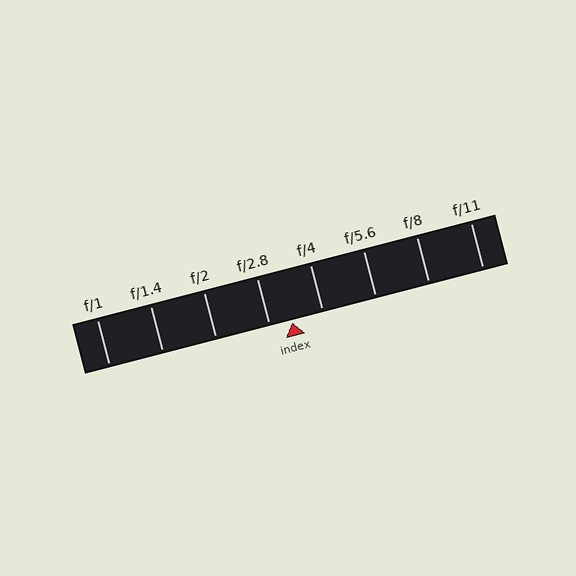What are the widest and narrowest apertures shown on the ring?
The widest aperture shown is f/1 and the narrowest is f/11.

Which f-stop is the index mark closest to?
The index mark is closest to f/2.8.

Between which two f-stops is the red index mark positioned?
The index mark is between f/2.8 and f/4.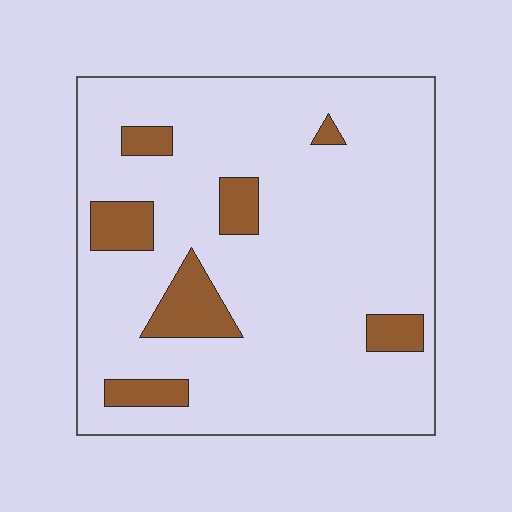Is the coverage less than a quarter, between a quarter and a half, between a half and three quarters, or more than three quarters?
Less than a quarter.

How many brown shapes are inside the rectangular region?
7.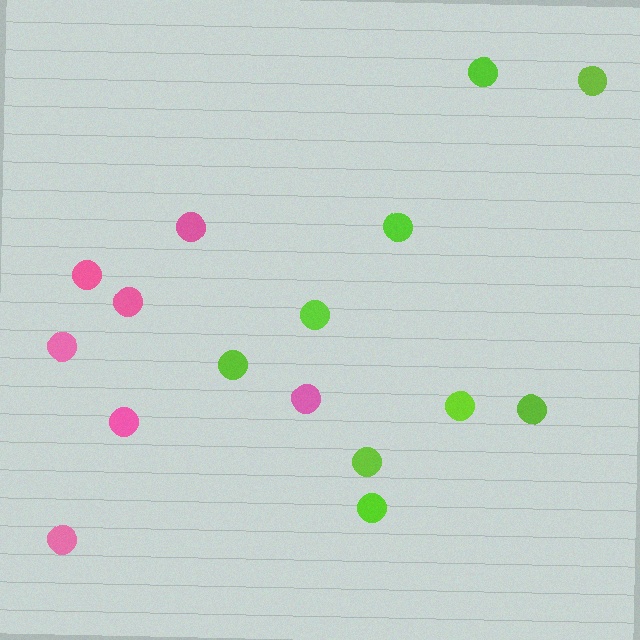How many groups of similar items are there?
There are 2 groups: one group of pink circles (7) and one group of lime circles (9).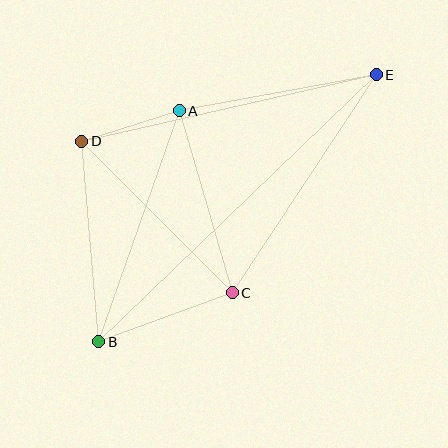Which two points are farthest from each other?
Points B and E are farthest from each other.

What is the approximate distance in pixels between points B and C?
The distance between B and C is approximately 142 pixels.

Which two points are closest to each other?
Points A and D are closest to each other.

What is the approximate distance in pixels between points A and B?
The distance between A and B is approximately 245 pixels.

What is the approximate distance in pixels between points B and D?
The distance between B and D is approximately 201 pixels.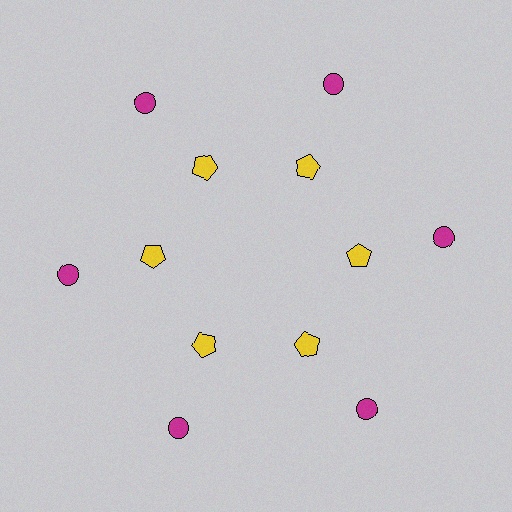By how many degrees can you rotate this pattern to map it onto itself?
The pattern maps onto itself every 60 degrees of rotation.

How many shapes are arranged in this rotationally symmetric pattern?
There are 12 shapes, arranged in 6 groups of 2.